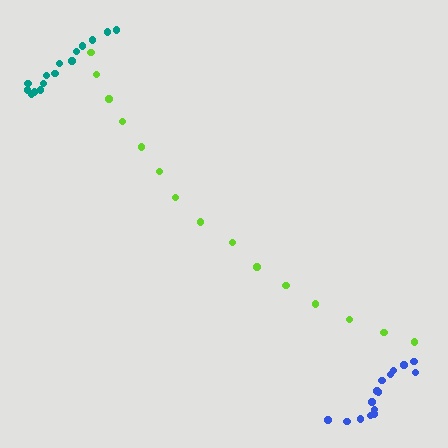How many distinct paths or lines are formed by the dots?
There are 3 distinct paths.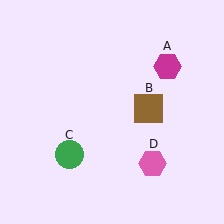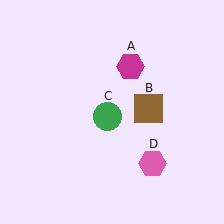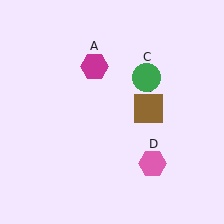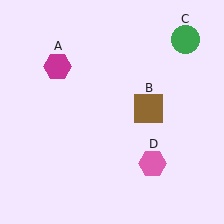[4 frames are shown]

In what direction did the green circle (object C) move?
The green circle (object C) moved up and to the right.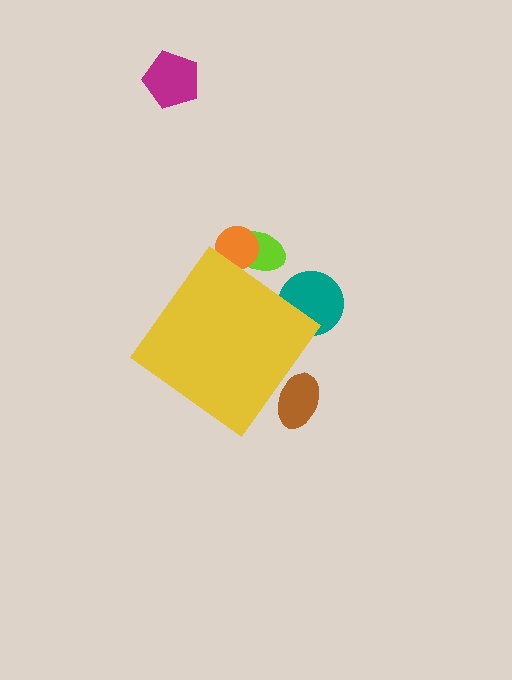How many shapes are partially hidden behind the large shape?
4 shapes are partially hidden.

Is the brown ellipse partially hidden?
Yes, the brown ellipse is partially hidden behind the yellow diamond.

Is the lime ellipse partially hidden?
Yes, the lime ellipse is partially hidden behind the yellow diamond.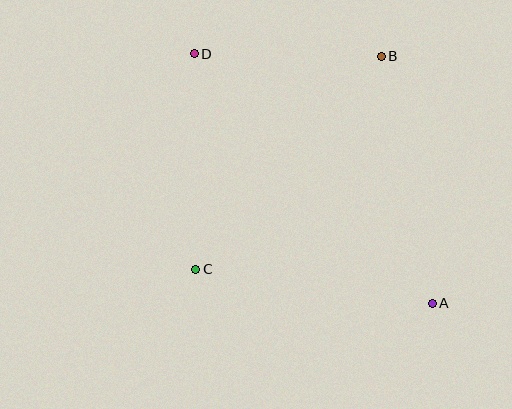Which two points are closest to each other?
Points B and D are closest to each other.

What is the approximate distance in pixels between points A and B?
The distance between A and B is approximately 253 pixels.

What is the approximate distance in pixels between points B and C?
The distance between B and C is approximately 282 pixels.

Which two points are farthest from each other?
Points A and D are farthest from each other.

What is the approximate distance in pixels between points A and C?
The distance between A and C is approximately 239 pixels.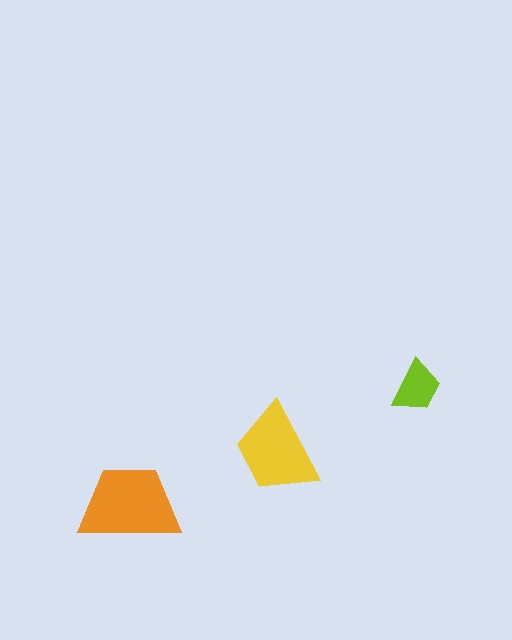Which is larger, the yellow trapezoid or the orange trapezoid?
The orange one.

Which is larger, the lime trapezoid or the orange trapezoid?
The orange one.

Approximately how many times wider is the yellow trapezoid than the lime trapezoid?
About 1.5 times wider.